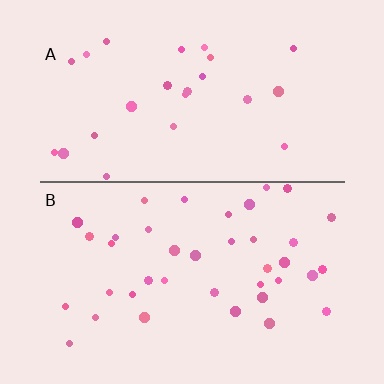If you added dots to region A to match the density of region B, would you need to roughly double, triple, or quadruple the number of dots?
Approximately double.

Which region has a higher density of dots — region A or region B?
B (the bottom).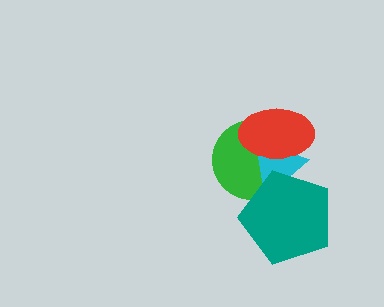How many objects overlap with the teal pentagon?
2 objects overlap with the teal pentagon.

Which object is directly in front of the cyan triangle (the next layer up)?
The red ellipse is directly in front of the cyan triangle.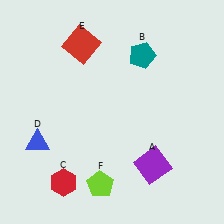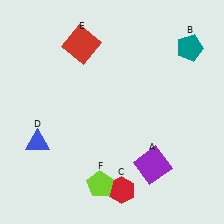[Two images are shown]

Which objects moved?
The objects that moved are: the teal pentagon (B), the red hexagon (C).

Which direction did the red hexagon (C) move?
The red hexagon (C) moved right.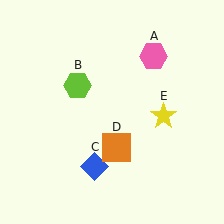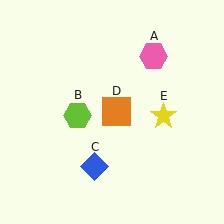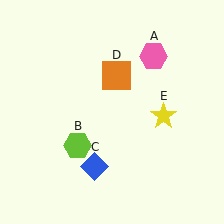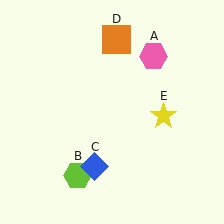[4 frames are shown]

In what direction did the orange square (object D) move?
The orange square (object D) moved up.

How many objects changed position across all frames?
2 objects changed position: lime hexagon (object B), orange square (object D).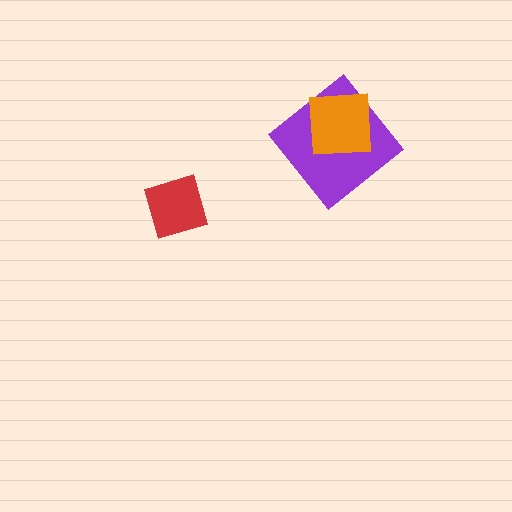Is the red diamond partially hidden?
No, no other shape covers it.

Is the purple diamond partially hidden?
Yes, it is partially covered by another shape.